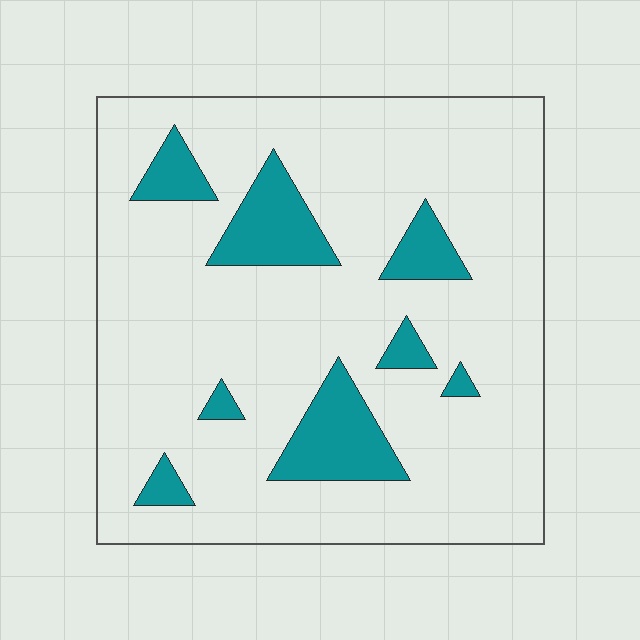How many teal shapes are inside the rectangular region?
8.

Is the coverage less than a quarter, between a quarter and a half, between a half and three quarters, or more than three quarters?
Less than a quarter.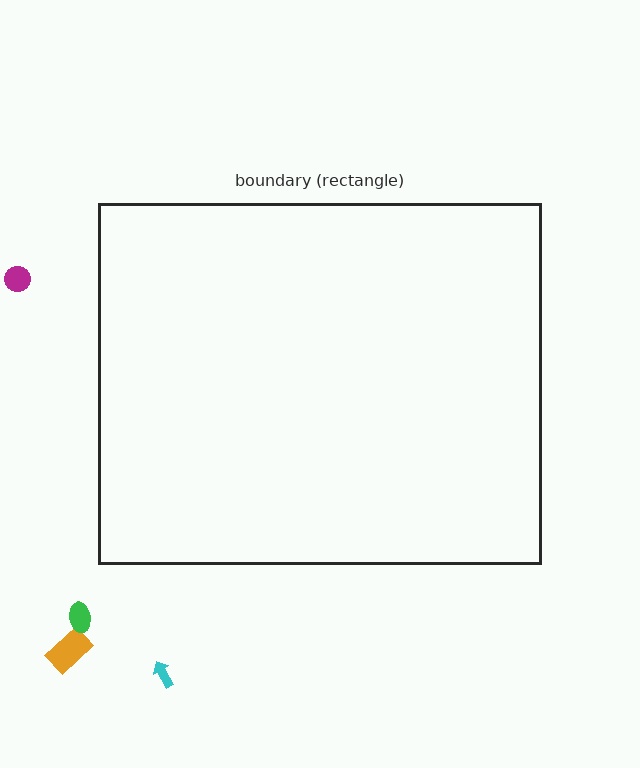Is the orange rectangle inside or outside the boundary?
Outside.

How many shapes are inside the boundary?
0 inside, 4 outside.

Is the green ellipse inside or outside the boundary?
Outside.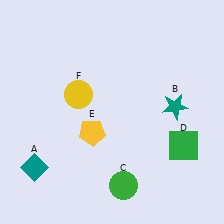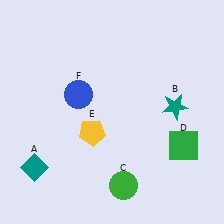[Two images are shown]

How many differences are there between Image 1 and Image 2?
There is 1 difference between the two images.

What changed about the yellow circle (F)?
In Image 1, F is yellow. In Image 2, it changed to blue.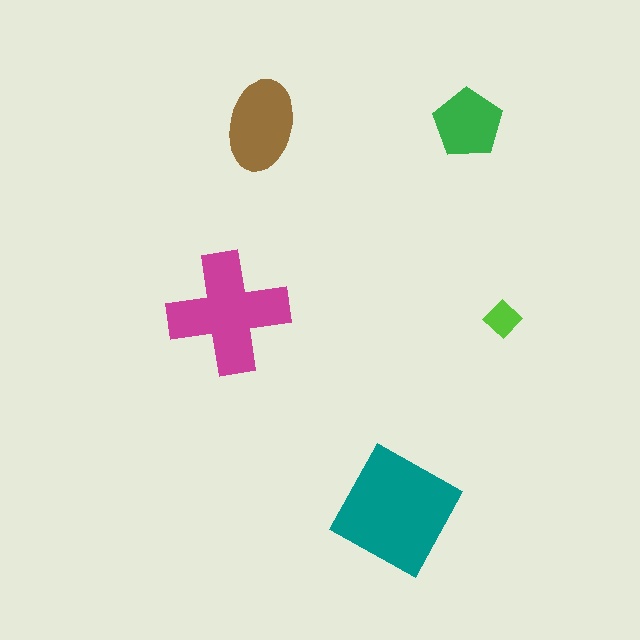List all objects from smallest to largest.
The lime diamond, the green pentagon, the brown ellipse, the magenta cross, the teal square.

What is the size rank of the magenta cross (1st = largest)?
2nd.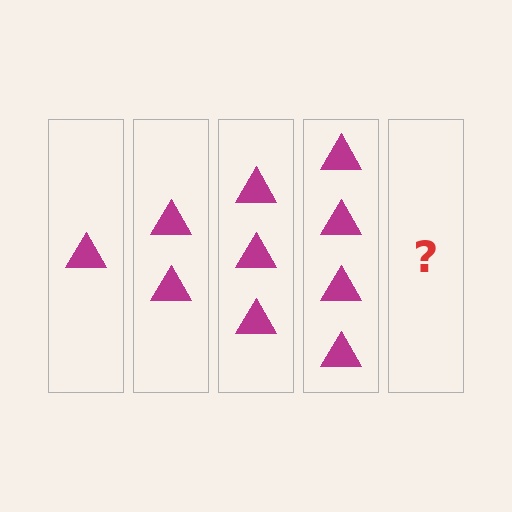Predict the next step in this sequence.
The next step is 5 triangles.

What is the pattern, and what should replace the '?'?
The pattern is that each step adds one more triangle. The '?' should be 5 triangles.